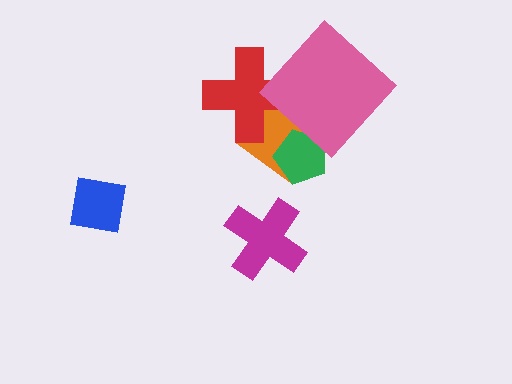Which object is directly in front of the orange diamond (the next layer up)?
The green pentagon is directly in front of the orange diamond.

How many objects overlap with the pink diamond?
2 objects overlap with the pink diamond.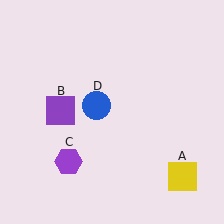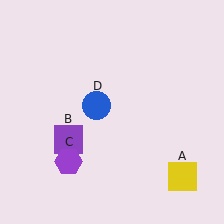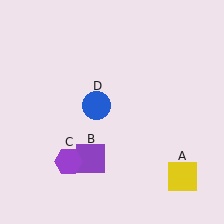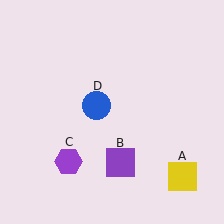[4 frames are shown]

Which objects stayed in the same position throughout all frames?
Yellow square (object A) and purple hexagon (object C) and blue circle (object D) remained stationary.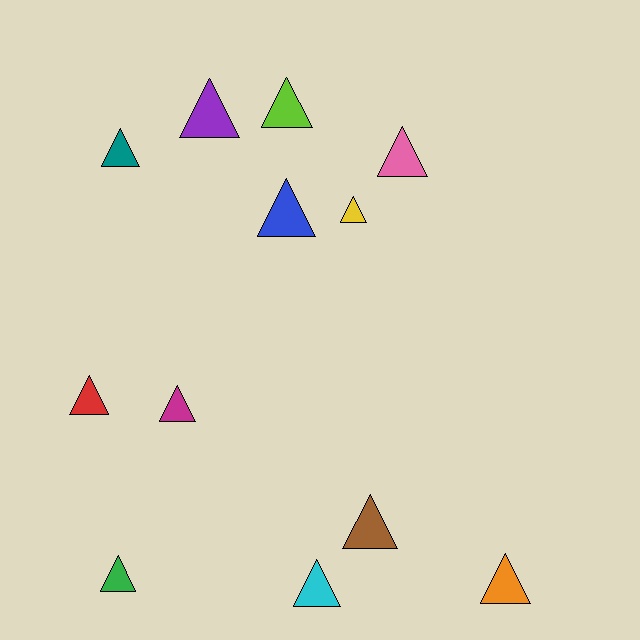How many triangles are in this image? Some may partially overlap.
There are 12 triangles.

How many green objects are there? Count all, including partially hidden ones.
There is 1 green object.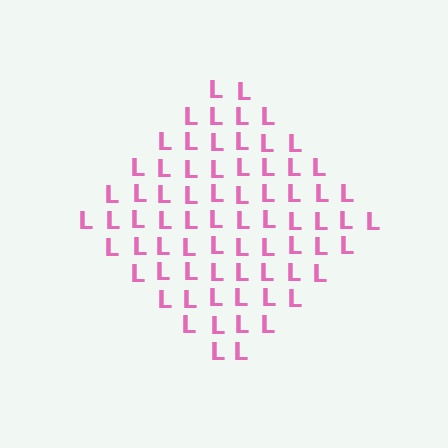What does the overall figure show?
The overall figure shows a diamond.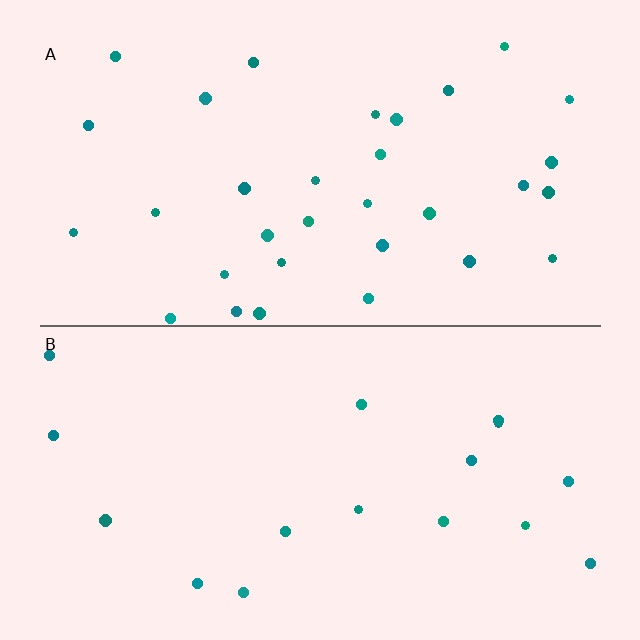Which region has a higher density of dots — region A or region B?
A (the top).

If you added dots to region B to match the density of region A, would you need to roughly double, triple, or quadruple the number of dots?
Approximately double.